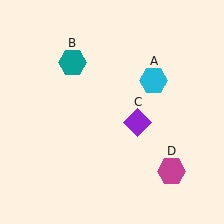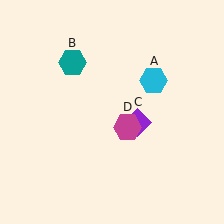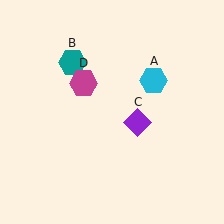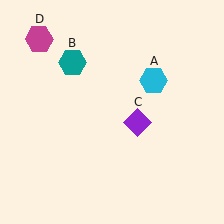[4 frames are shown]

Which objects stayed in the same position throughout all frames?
Cyan hexagon (object A) and teal hexagon (object B) and purple diamond (object C) remained stationary.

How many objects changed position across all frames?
1 object changed position: magenta hexagon (object D).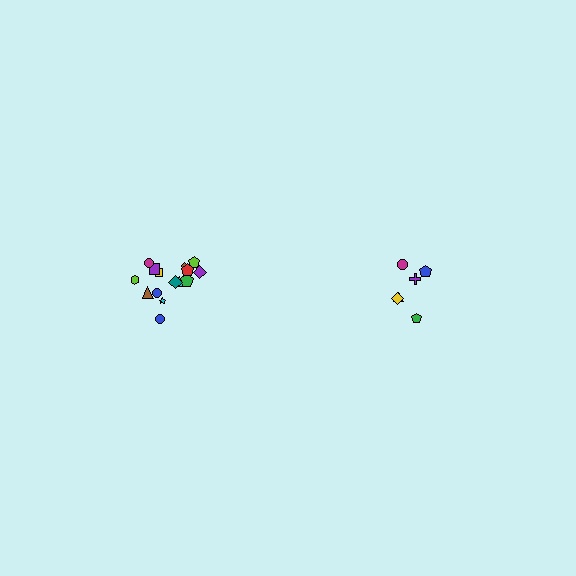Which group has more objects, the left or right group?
The left group.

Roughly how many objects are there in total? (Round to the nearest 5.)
Roughly 20 objects in total.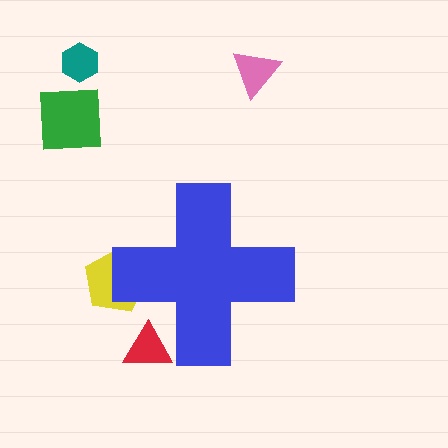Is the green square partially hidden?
No, the green square is fully visible.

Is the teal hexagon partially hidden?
No, the teal hexagon is fully visible.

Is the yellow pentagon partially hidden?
Yes, the yellow pentagon is partially hidden behind the blue cross.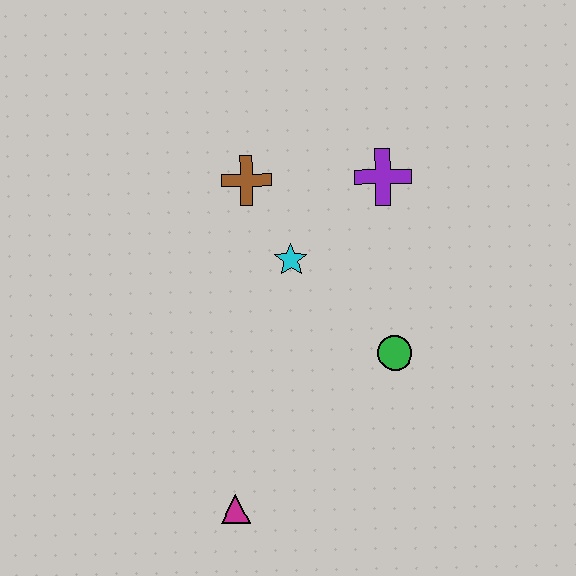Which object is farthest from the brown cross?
The magenta triangle is farthest from the brown cross.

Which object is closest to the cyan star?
The brown cross is closest to the cyan star.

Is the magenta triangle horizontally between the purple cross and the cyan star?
No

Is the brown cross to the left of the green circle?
Yes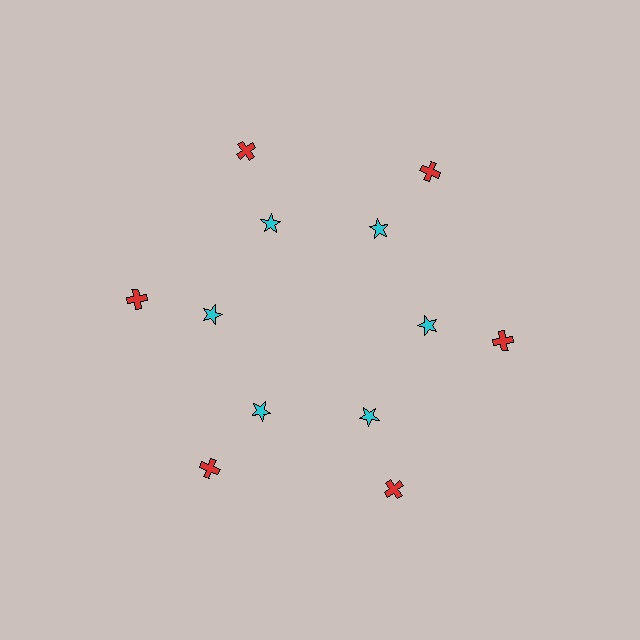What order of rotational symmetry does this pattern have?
This pattern has 6-fold rotational symmetry.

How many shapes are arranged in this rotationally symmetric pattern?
There are 12 shapes, arranged in 6 groups of 2.